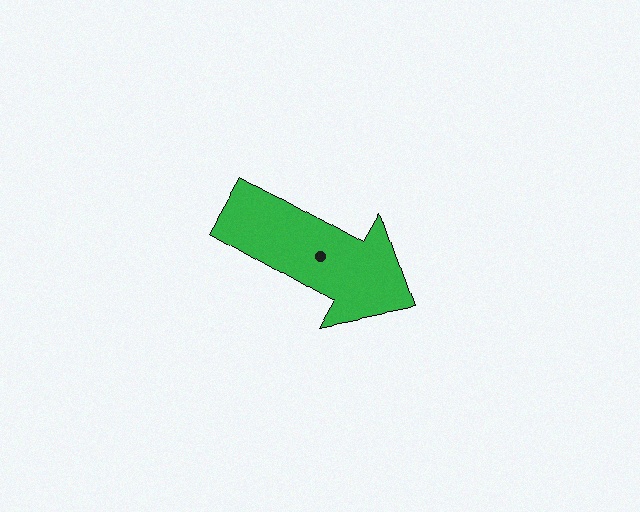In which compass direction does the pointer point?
Southeast.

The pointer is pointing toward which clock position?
Roughly 4 o'clock.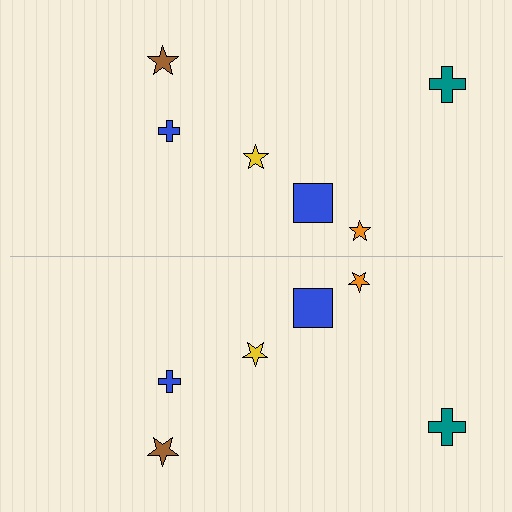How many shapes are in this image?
There are 12 shapes in this image.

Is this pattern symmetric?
Yes, this pattern has bilateral (reflection) symmetry.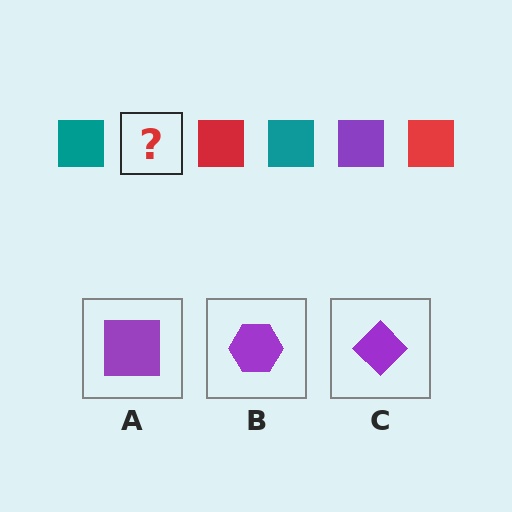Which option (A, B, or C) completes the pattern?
A.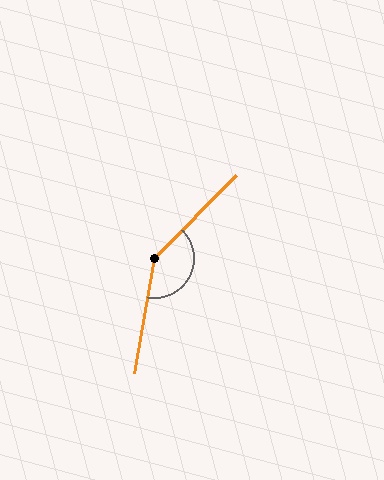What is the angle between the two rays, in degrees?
Approximately 145 degrees.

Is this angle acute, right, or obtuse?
It is obtuse.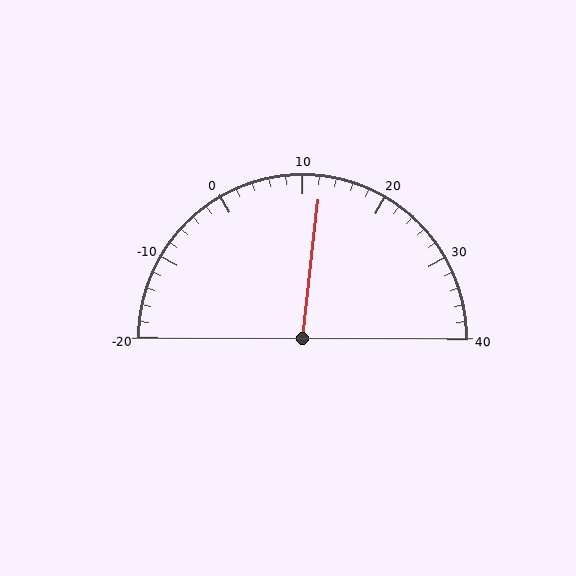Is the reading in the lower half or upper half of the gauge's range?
The reading is in the upper half of the range (-20 to 40).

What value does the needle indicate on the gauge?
The needle indicates approximately 12.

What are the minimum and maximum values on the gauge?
The gauge ranges from -20 to 40.